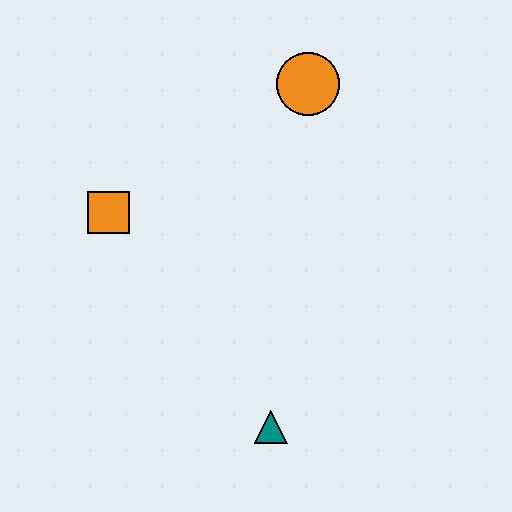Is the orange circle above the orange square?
Yes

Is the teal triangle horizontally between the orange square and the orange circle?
Yes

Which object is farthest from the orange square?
The teal triangle is farthest from the orange square.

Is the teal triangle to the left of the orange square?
No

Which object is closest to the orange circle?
The orange square is closest to the orange circle.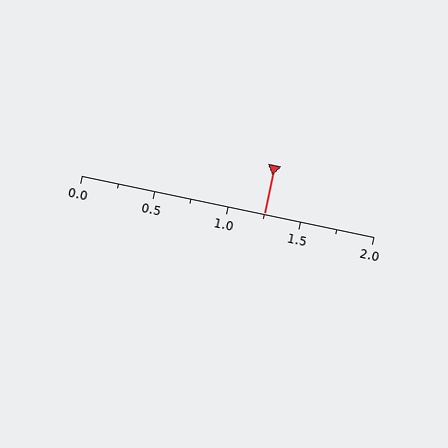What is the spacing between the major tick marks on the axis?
The major ticks are spaced 0.5 apart.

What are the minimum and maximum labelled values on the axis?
The axis runs from 0.0 to 2.0.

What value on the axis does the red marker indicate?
The marker indicates approximately 1.25.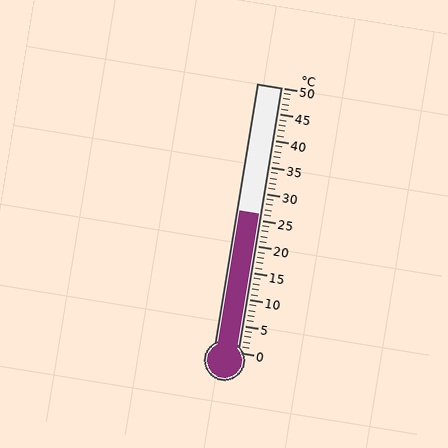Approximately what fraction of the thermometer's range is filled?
The thermometer is filled to approximately 50% of its range.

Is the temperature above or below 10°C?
The temperature is above 10°C.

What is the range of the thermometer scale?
The thermometer scale ranges from 0°C to 50°C.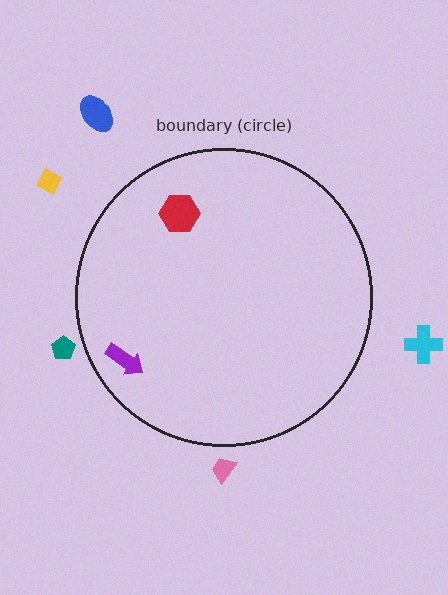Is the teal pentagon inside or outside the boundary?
Outside.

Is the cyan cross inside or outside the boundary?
Outside.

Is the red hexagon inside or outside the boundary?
Inside.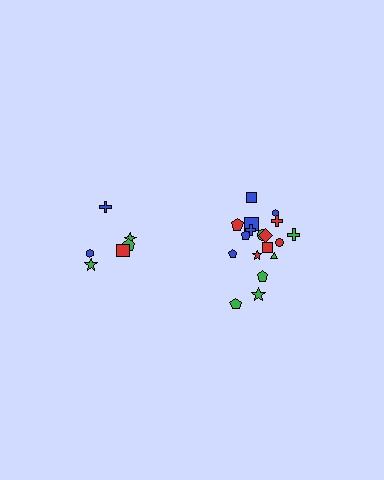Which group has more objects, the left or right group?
The right group.